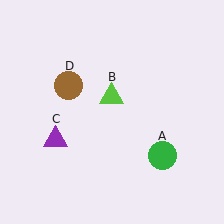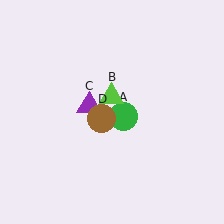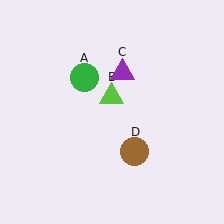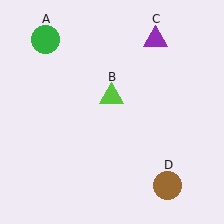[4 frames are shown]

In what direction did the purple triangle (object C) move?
The purple triangle (object C) moved up and to the right.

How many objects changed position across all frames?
3 objects changed position: green circle (object A), purple triangle (object C), brown circle (object D).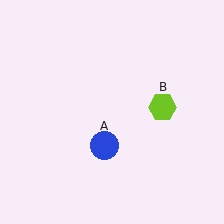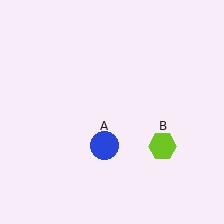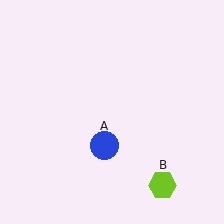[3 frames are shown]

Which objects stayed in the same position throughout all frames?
Blue circle (object A) remained stationary.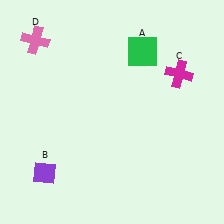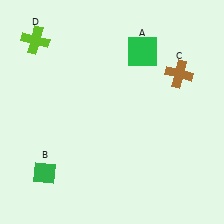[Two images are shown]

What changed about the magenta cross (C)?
In Image 1, C is magenta. In Image 2, it changed to brown.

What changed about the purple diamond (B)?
In Image 1, B is purple. In Image 2, it changed to green.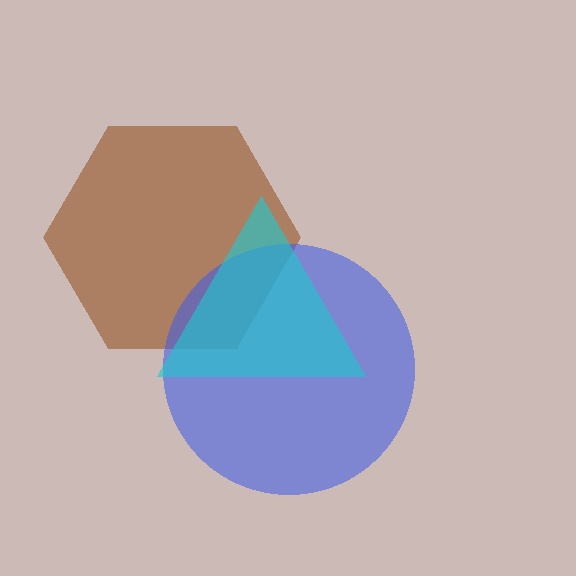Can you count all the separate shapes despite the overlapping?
Yes, there are 3 separate shapes.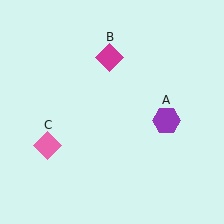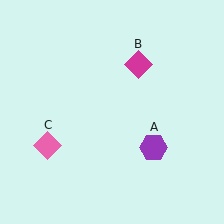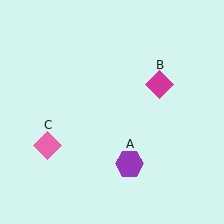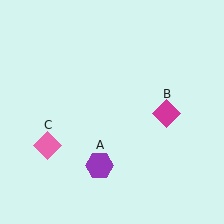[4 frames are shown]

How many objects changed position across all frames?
2 objects changed position: purple hexagon (object A), magenta diamond (object B).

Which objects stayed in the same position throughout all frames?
Pink diamond (object C) remained stationary.